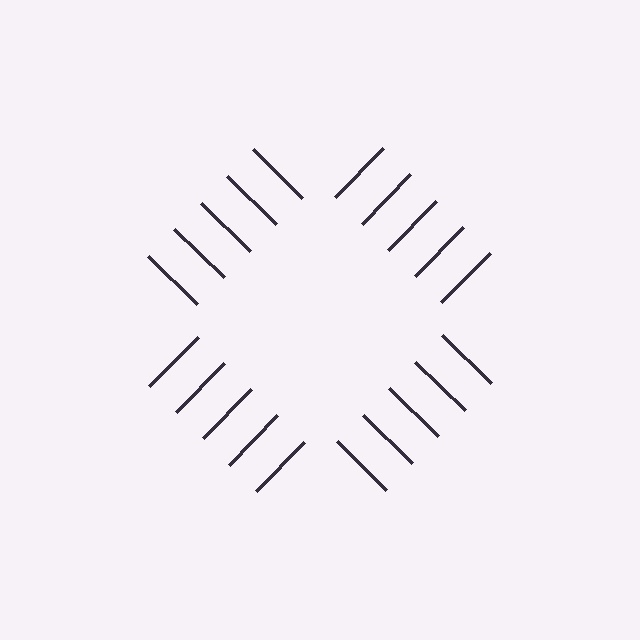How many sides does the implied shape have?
4 sides — the line-ends trace a square.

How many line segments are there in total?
20 — 5 along each of the 4 edges.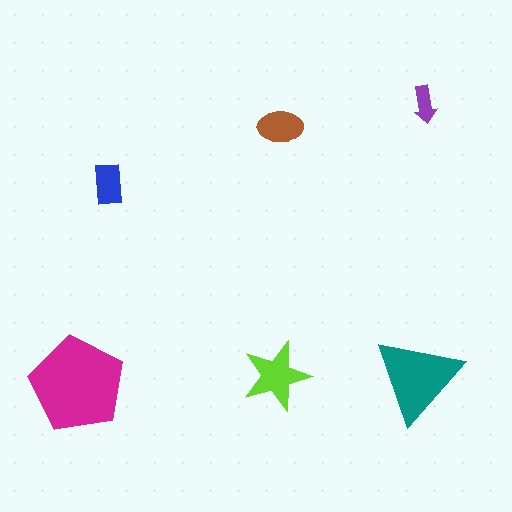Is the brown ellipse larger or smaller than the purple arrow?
Larger.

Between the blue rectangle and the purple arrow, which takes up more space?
The blue rectangle.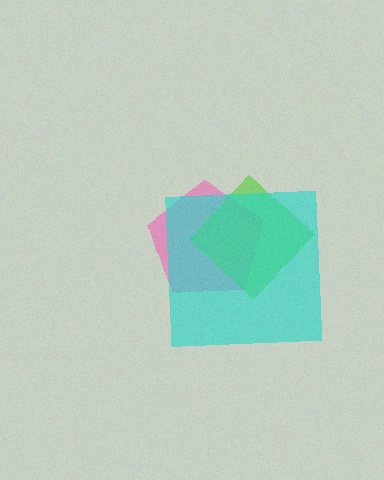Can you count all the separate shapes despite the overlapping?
Yes, there are 3 separate shapes.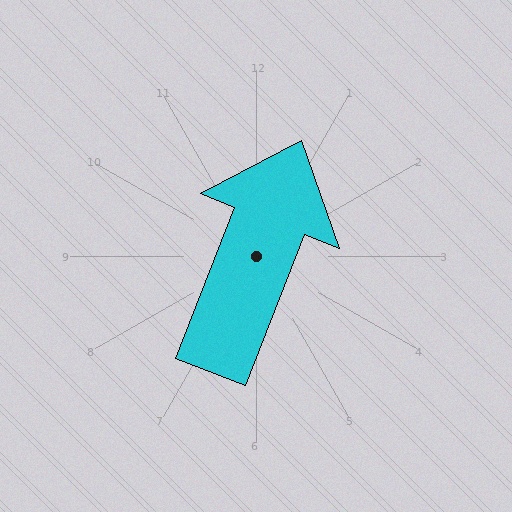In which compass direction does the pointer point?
North.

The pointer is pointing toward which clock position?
Roughly 1 o'clock.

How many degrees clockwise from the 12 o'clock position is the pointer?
Approximately 21 degrees.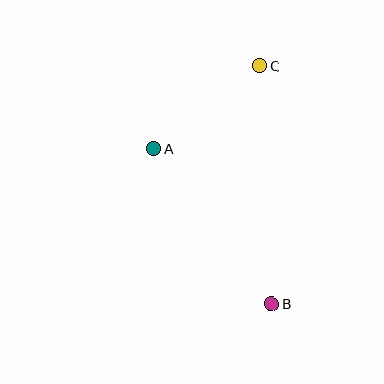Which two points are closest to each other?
Points A and C are closest to each other.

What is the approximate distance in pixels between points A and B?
The distance between A and B is approximately 195 pixels.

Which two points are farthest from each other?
Points B and C are farthest from each other.